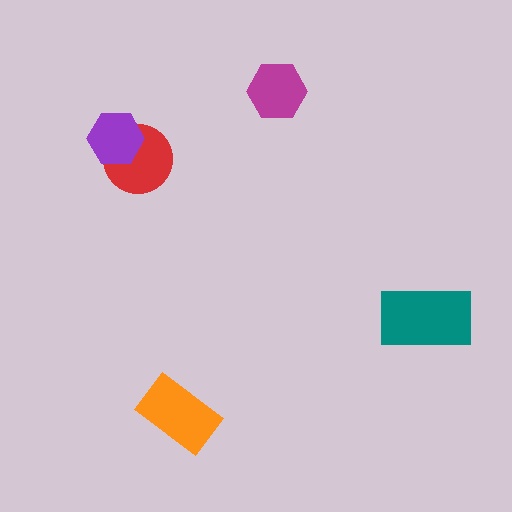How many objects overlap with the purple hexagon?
1 object overlaps with the purple hexagon.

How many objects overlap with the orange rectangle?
0 objects overlap with the orange rectangle.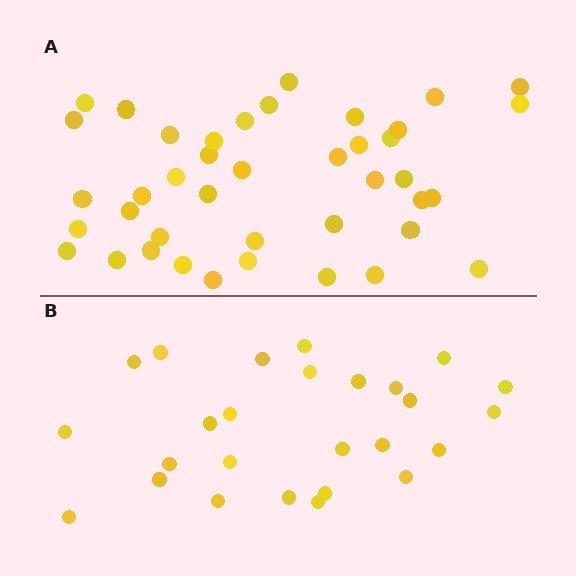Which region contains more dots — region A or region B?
Region A (the top region) has more dots.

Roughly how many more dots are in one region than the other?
Region A has approximately 15 more dots than region B.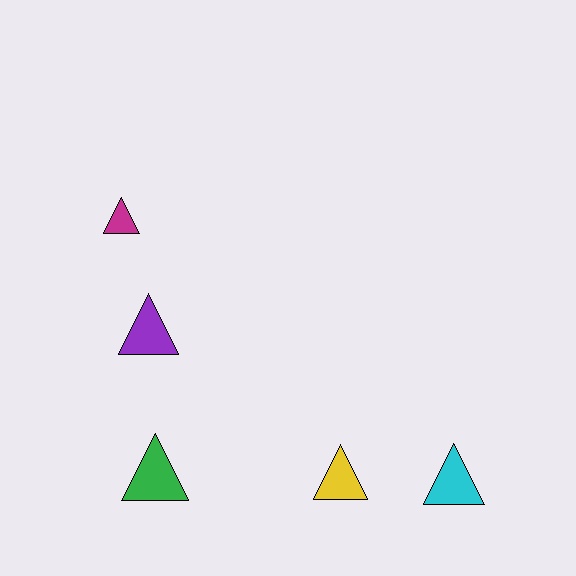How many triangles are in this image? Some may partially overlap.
There are 5 triangles.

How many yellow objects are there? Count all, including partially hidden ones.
There is 1 yellow object.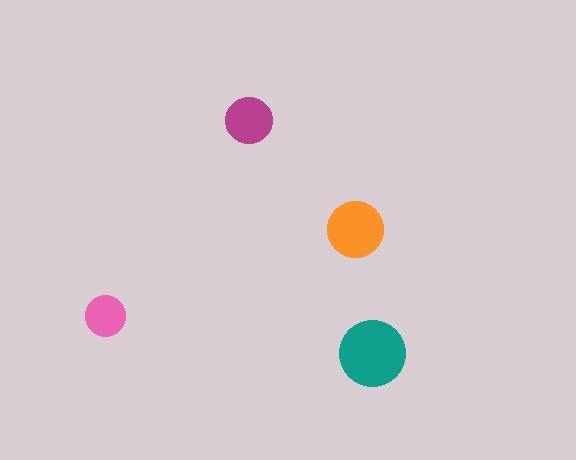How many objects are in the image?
There are 4 objects in the image.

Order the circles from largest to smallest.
the teal one, the orange one, the magenta one, the pink one.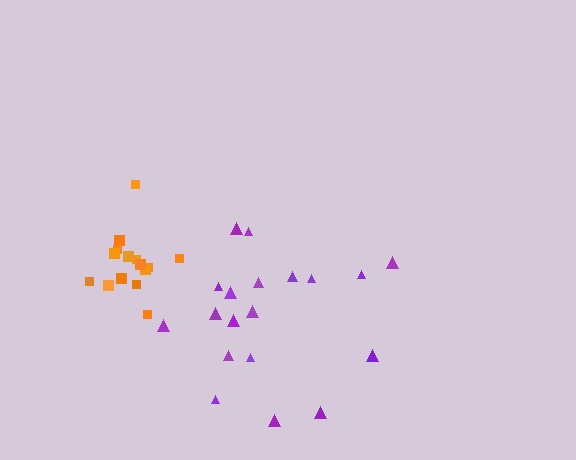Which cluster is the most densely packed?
Orange.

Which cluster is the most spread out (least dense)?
Purple.